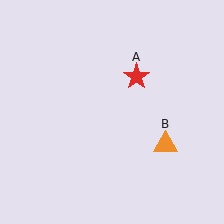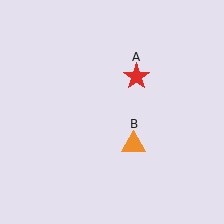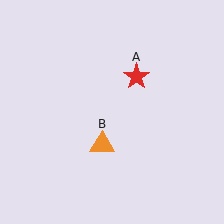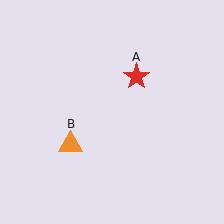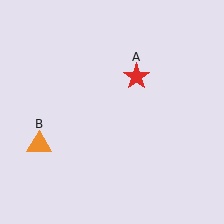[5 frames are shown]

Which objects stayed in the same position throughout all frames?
Red star (object A) remained stationary.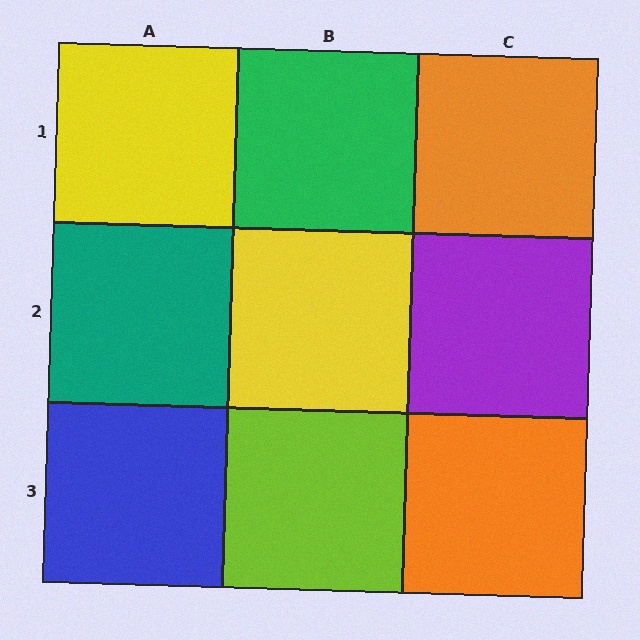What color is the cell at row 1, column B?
Green.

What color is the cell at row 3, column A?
Blue.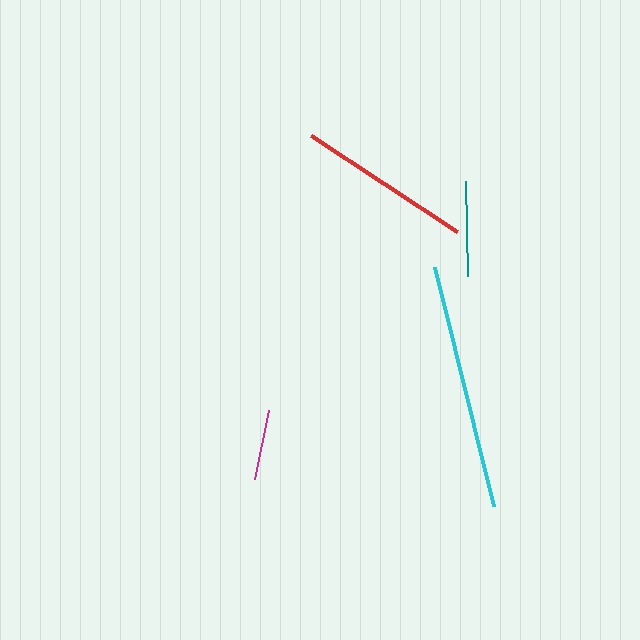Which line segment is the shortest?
The magenta line is the shortest at approximately 70 pixels.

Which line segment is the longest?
The cyan line is the longest at approximately 246 pixels.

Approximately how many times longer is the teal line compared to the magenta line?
The teal line is approximately 1.4 times the length of the magenta line.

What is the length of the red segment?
The red segment is approximately 175 pixels long.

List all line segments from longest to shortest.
From longest to shortest: cyan, red, teal, magenta.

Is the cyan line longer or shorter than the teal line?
The cyan line is longer than the teal line.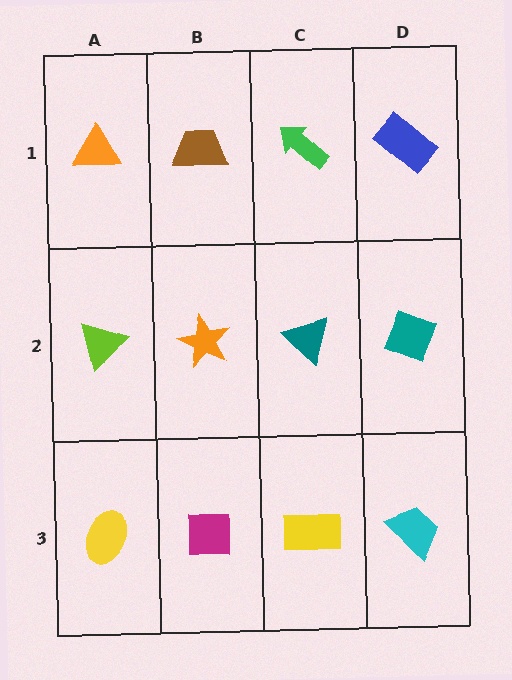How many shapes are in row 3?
4 shapes.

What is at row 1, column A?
An orange triangle.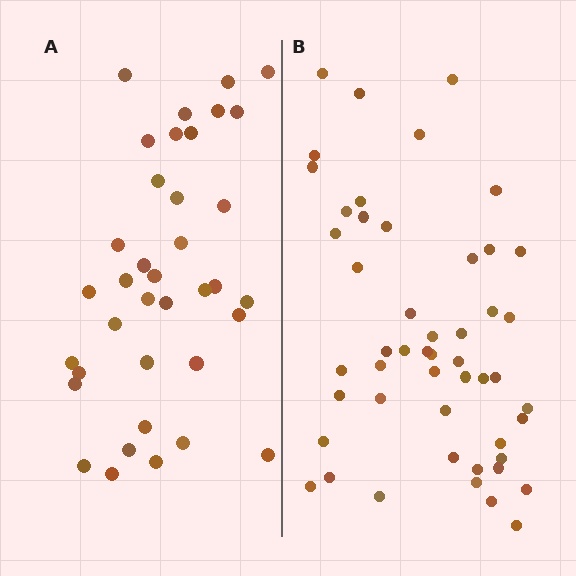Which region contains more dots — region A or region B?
Region B (the right region) has more dots.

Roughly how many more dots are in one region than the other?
Region B has approximately 15 more dots than region A.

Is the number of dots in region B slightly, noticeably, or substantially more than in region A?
Region B has noticeably more, but not dramatically so. The ratio is roughly 1.4 to 1.